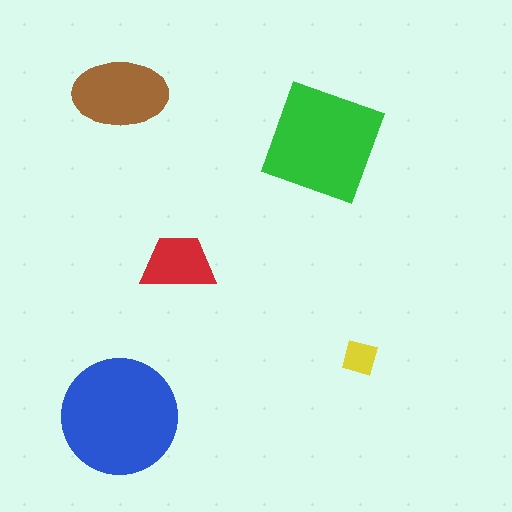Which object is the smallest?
The yellow diamond.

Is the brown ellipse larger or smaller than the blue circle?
Smaller.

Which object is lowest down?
The blue circle is bottommost.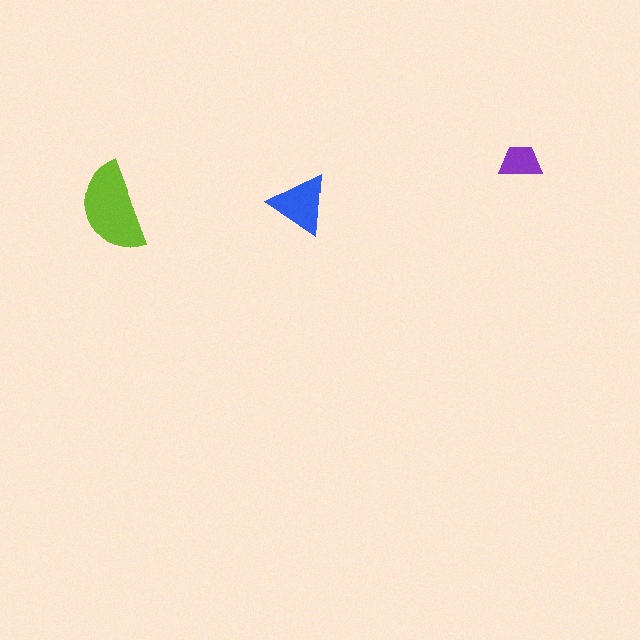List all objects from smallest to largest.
The purple trapezoid, the blue triangle, the lime semicircle.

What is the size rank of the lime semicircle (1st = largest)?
1st.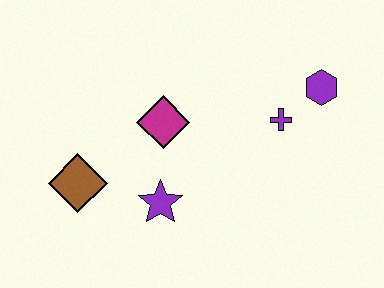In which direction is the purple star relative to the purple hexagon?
The purple star is to the left of the purple hexagon.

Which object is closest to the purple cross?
The purple hexagon is closest to the purple cross.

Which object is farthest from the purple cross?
The brown diamond is farthest from the purple cross.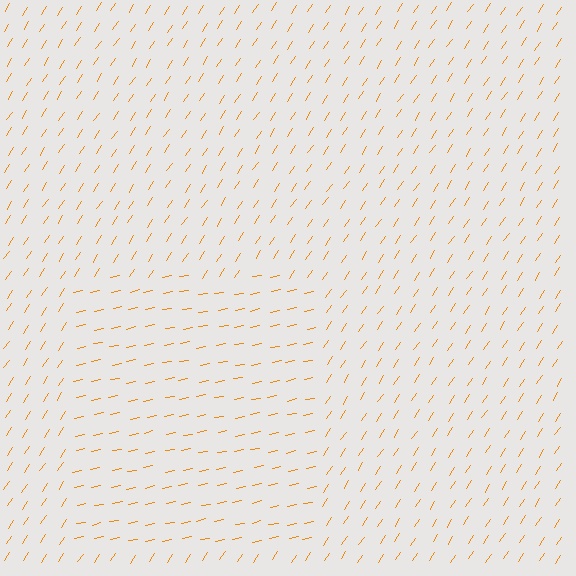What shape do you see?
I see a rectangle.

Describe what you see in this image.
The image is filled with small orange line segments. A rectangle region in the image has lines oriented differently from the surrounding lines, creating a visible texture boundary.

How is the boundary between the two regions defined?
The boundary is defined purely by a change in line orientation (approximately 45 degrees difference). All lines are the same color and thickness.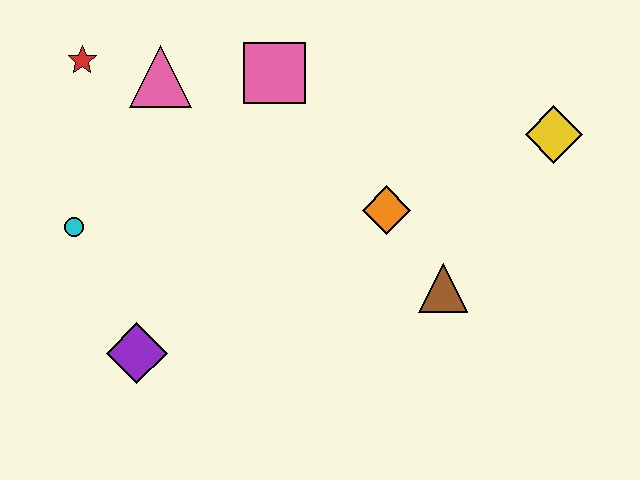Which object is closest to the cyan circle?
The purple diamond is closest to the cyan circle.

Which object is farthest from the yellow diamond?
The cyan circle is farthest from the yellow diamond.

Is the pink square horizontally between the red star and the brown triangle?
Yes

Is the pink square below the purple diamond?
No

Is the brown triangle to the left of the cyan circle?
No